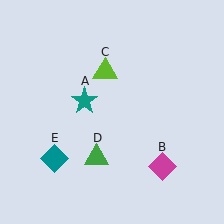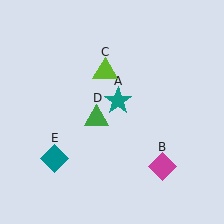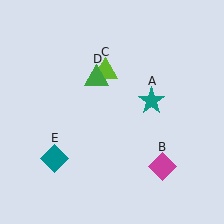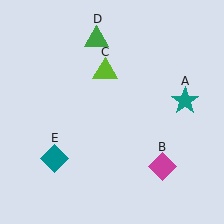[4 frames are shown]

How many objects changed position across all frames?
2 objects changed position: teal star (object A), green triangle (object D).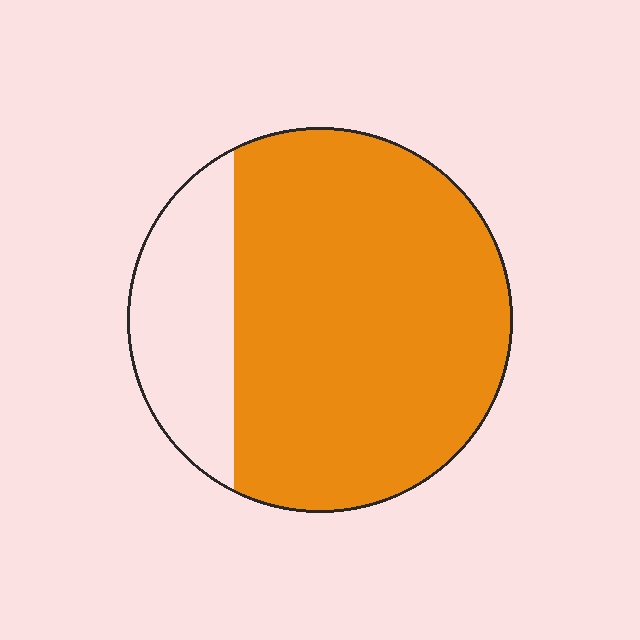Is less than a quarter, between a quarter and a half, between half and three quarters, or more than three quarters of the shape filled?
More than three quarters.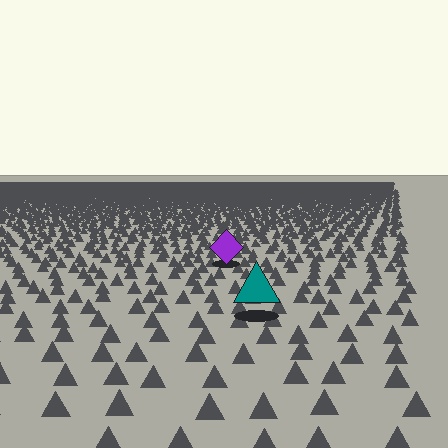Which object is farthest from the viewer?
The purple diamond is farthest from the viewer. It appears smaller and the ground texture around it is denser.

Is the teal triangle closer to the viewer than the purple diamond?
Yes. The teal triangle is closer — you can tell from the texture gradient: the ground texture is coarser near it.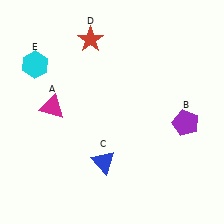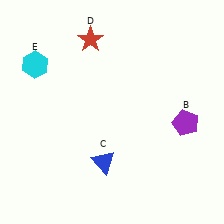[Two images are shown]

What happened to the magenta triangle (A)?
The magenta triangle (A) was removed in Image 2. It was in the top-left area of Image 1.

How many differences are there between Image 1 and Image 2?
There is 1 difference between the two images.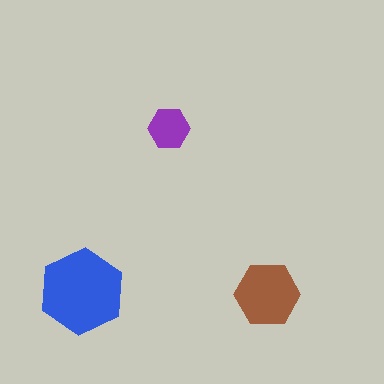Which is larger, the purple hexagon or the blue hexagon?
The blue one.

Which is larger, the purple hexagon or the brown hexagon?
The brown one.